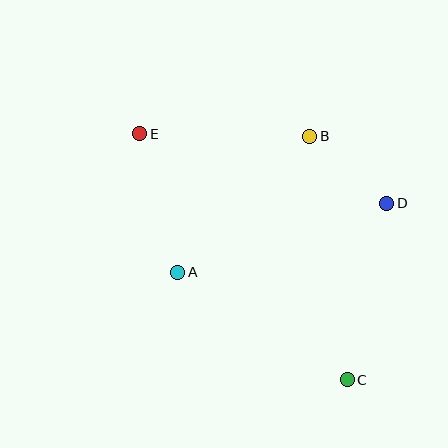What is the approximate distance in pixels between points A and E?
The distance between A and E is approximately 143 pixels.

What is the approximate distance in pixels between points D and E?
The distance between D and E is approximately 256 pixels.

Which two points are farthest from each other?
Points C and E are farthest from each other.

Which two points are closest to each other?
Points B and D are closest to each other.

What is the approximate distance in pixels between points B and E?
The distance between B and E is approximately 170 pixels.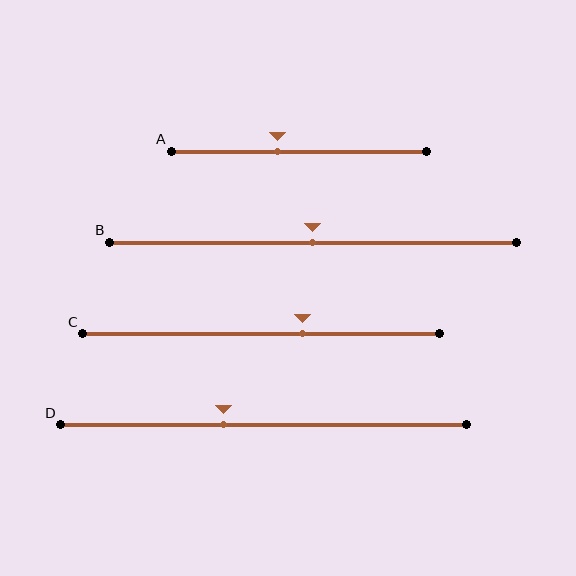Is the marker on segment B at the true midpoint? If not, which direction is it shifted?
Yes, the marker on segment B is at the true midpoint.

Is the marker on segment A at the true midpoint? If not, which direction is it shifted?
No, the marker on segment A is shifted to the left by about 8% of the segment length.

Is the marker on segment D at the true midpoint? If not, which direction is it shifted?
No, the marker on segment D is shifted to the left by about 10% of the segment length.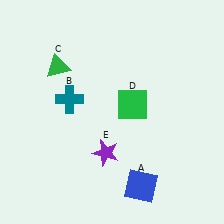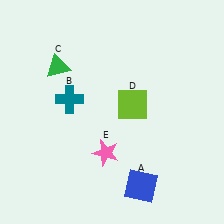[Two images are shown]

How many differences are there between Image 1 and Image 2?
There are 2 differences between the two images.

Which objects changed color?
D changed from green to lime. E changed from purple to pink.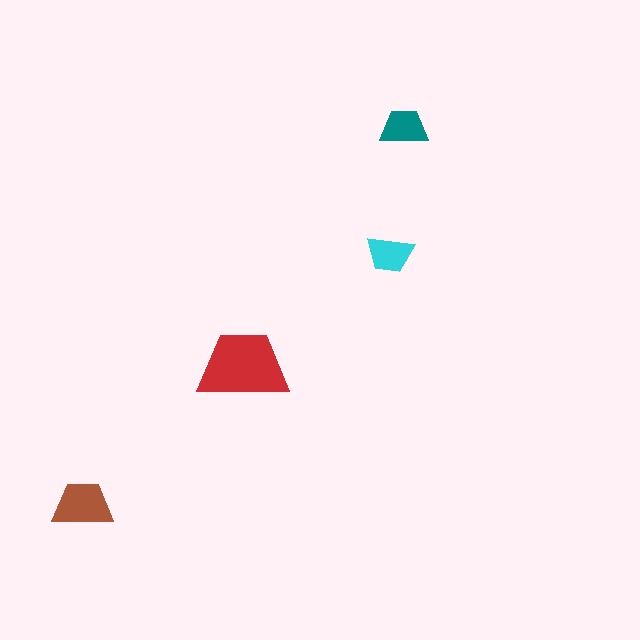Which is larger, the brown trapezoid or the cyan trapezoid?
The brown one.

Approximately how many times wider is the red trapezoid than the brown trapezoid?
About 1.5 times wider.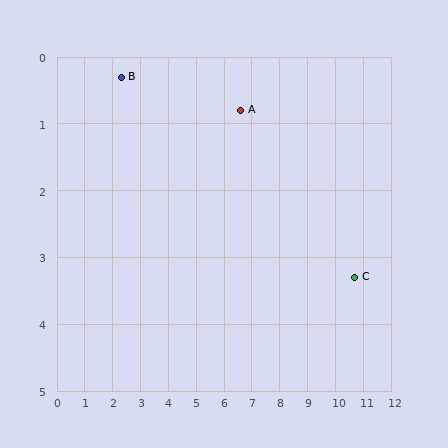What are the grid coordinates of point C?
Point C is at approximately (10.7, 3.3).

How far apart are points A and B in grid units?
Points A and B are about 4.3 grid units apart.